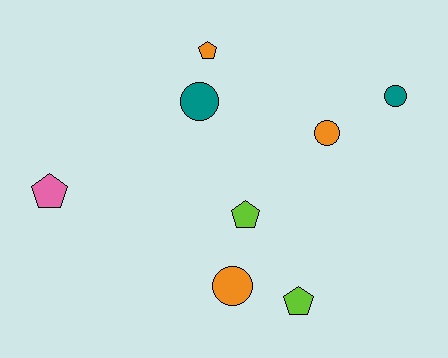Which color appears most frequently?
Orange, with 3 objects.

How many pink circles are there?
There are no pink circles.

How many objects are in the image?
There are 8 objects.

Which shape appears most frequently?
Circle, with 4 objects.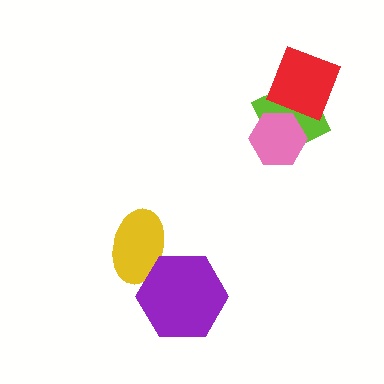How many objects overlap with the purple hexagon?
1 object overlaps with the purple hexagon.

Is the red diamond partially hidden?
Yes, it is partially covered by another shape.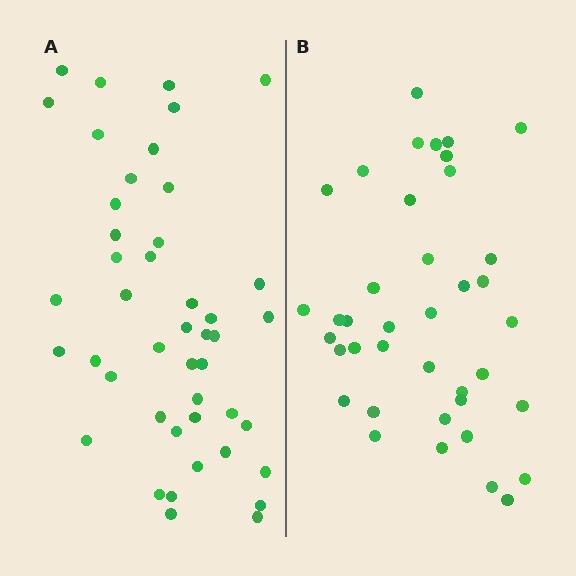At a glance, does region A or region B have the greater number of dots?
Region A (the left region) has more dots.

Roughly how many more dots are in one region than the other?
Region A has about 6 more dots than region B.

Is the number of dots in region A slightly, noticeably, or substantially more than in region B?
Region A has only slightly more — the two regions are fairly close. The ratio is roughly 1.2 to 1.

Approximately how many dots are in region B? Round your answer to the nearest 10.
About 40 dots. (The exact count is 39, which rounds to 40.)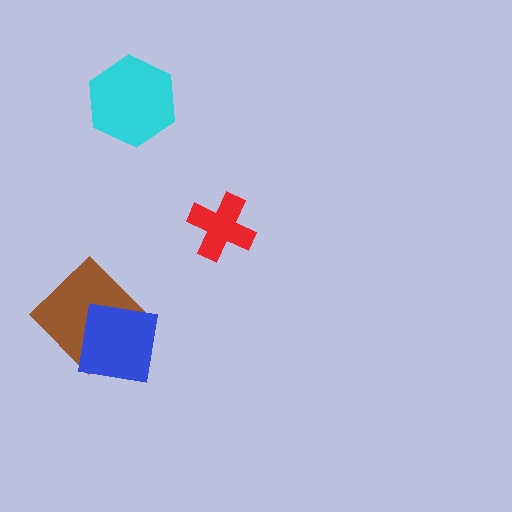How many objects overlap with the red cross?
0 objects overlap with the red cross.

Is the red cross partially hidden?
No, no other shape covers it.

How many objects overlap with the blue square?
1 object overlaps with the blue square.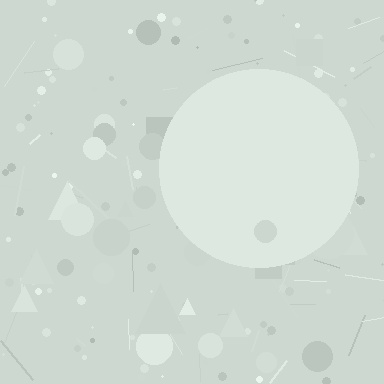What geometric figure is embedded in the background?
A circle is embedded in the background.